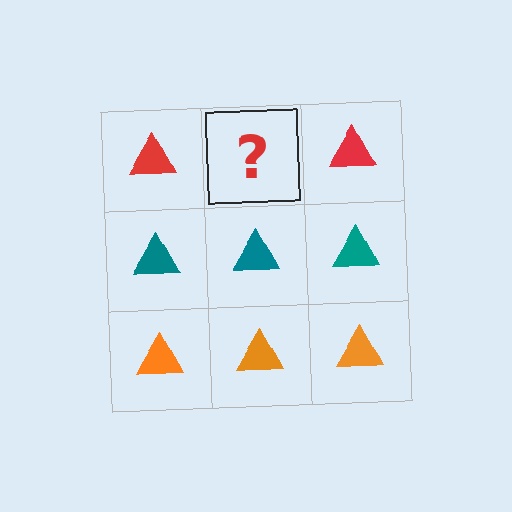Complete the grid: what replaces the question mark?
The question mark should be replaced with a red triangle.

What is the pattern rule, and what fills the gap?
The rule is that each row has a consistent color. The gap should be filled with a red triangle.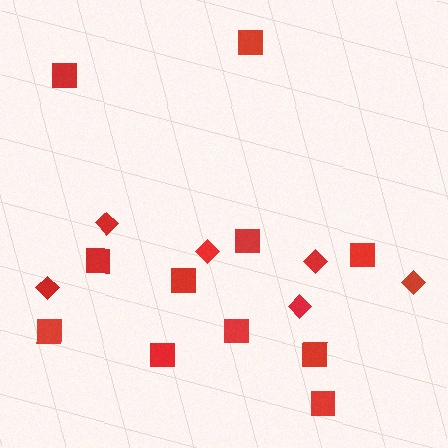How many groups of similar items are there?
There are 2 groups: one group of diamonds (6) and one group of squares (11).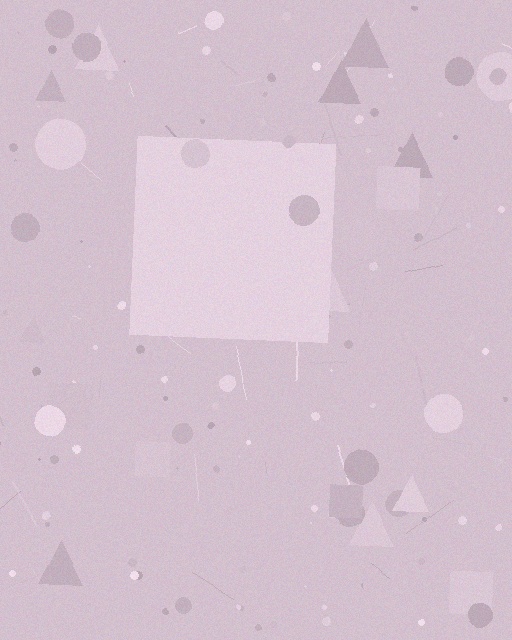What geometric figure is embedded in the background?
A square is embedded in the background.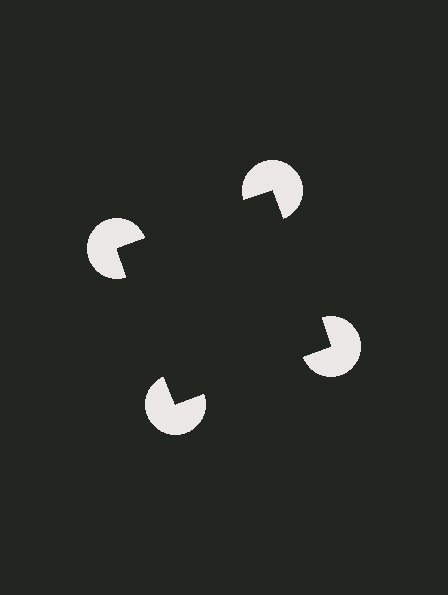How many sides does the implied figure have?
4 sides.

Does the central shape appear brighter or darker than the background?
It typically appears slightly darker than the background, even though no actual brightness change is drawn.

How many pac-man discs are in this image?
There are 4 — one at each vertex of the illusory square.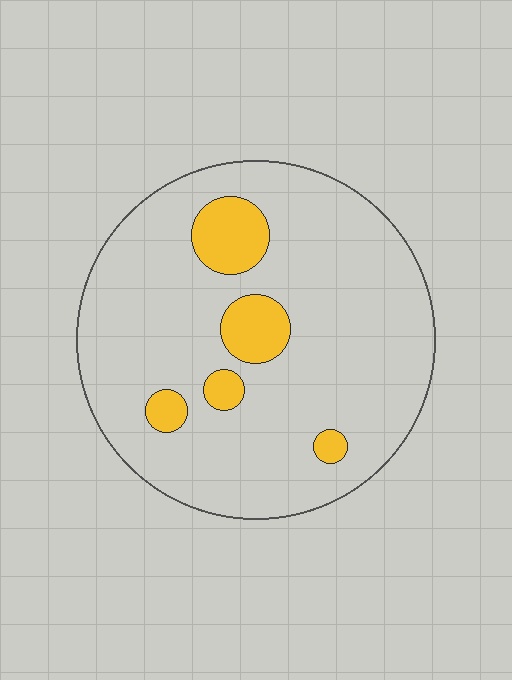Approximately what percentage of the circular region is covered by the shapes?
Approximately 10%.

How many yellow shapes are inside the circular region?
5.